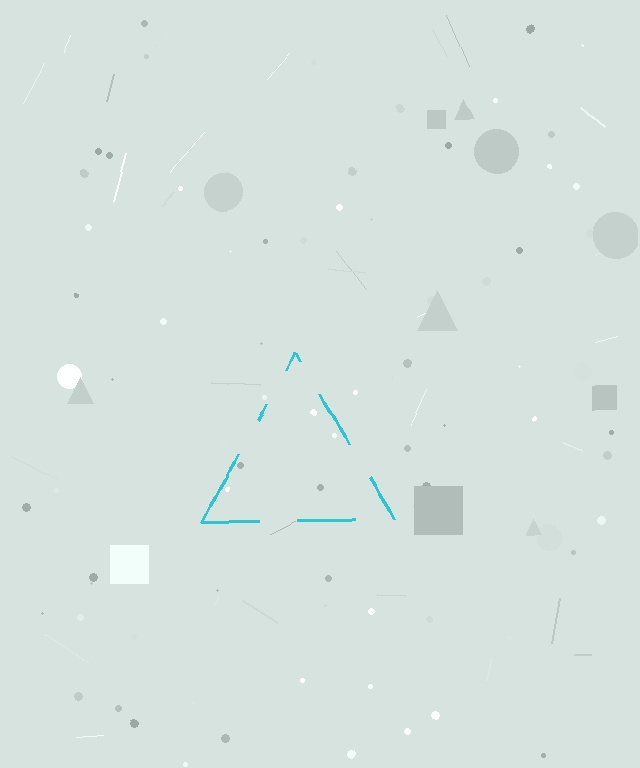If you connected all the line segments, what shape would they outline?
They would outline a triangle.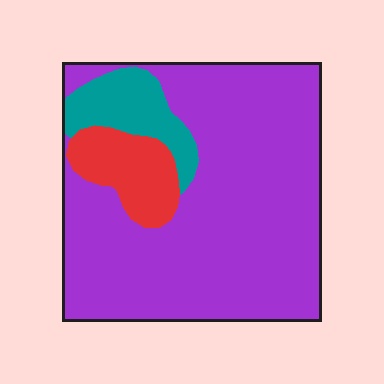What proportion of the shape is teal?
Teal takes up about one tenth (1/10) of the shape.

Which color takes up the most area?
Purple, at roughly 80%.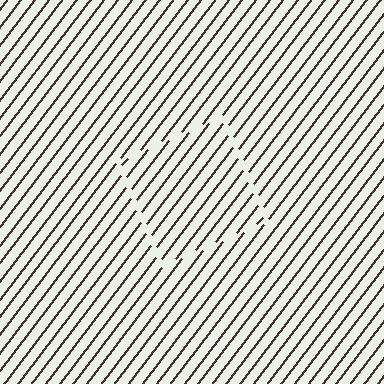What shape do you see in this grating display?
An illusory square. The interior of the shape contains the same grating, shifted by half a period — the contour is defined by the phase discontinuity where line-ends from the inner and outer gratings abut.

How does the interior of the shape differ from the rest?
The interior of the shape contains the same grating, shifted by half a period — the contour is defined by the phase discontinuity where line-ends from the inner and outer gratings abut.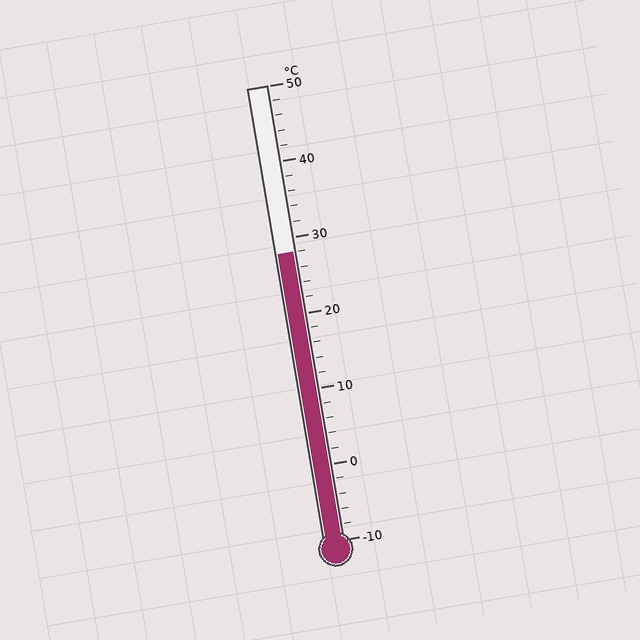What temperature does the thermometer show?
The thermometer shows approximately 28°C.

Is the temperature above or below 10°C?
The temperature is above 10°C.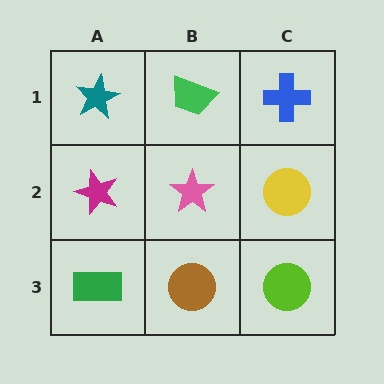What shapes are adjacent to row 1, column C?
A yellow circle (row 2, column C), a green trapezoid (row 1, column B).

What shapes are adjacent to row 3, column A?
A magenta star (row 2, column A), a brown circle (row 3, column B).